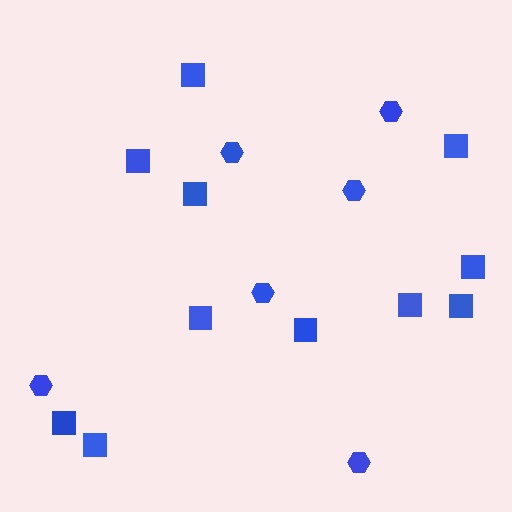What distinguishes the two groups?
There are 2 groups: one group of squares (11) and one group of hexagons (6).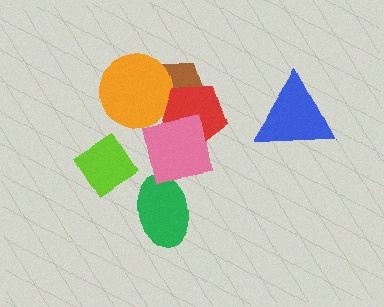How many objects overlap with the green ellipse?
1 object overlaps with the green ellipse.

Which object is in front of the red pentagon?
The pink square is in front of the red pentagon.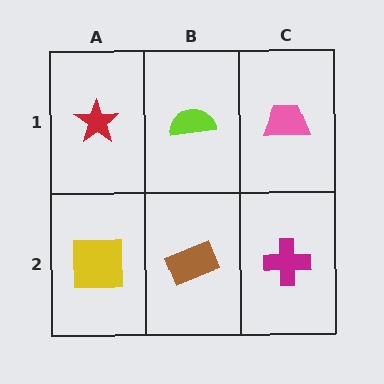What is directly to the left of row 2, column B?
A yellow square.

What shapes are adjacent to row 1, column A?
A yellow square (row 2, column A), a lime semicircle (row 1, column B).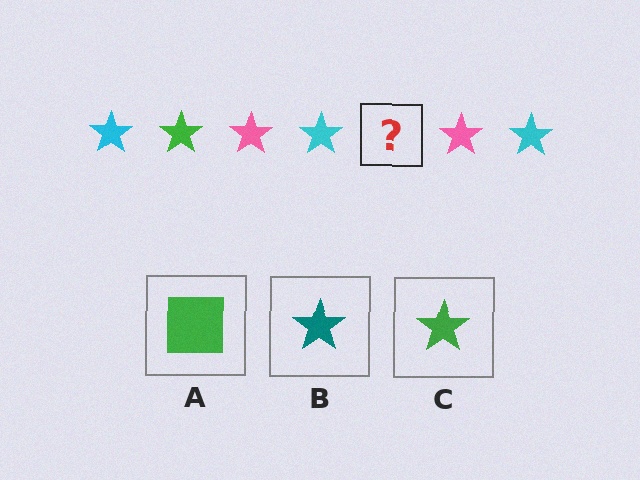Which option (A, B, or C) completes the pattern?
C.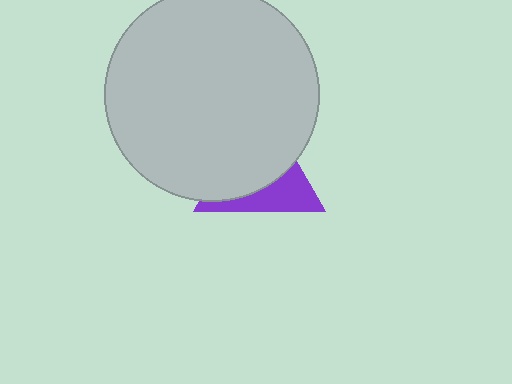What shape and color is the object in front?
The object in front is a light gray circle.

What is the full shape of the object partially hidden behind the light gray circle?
The partially hidden object is a purple triangle.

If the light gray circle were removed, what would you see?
You would see the complete purple triangle.